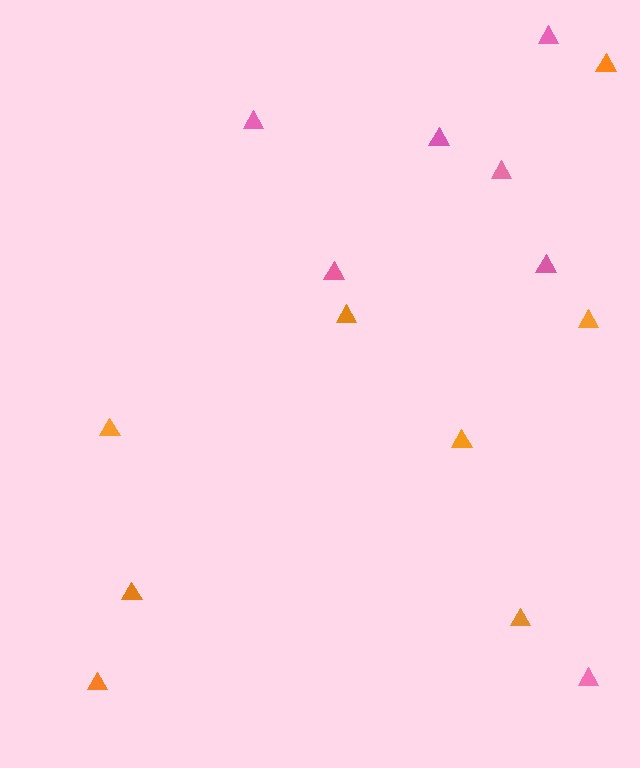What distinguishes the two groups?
There are 2 groups: one group of orange triangles (8) and one group of pink triangles (7).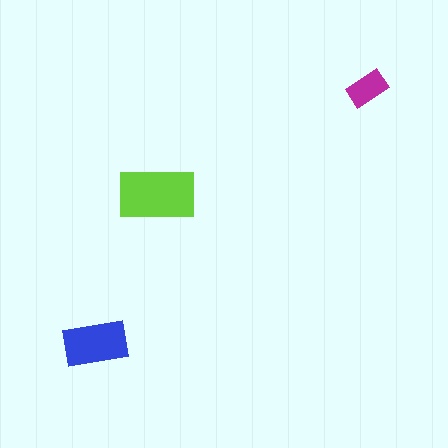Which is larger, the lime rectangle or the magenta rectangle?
The lime one.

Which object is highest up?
The magenta rectangle is topmost.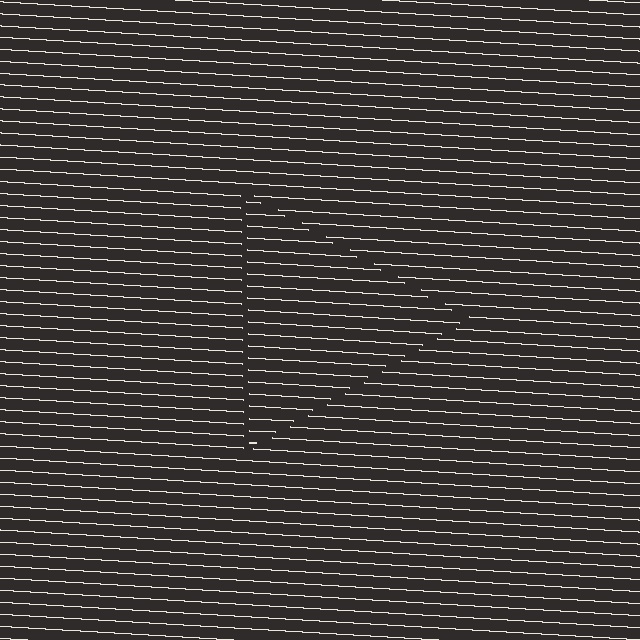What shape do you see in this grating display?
An illusory triangle. The interior of the shape contains the same grating, shifted by half a period — the contour is defined by the phase discontinuity where line-ends from the inner and outer gratings abut.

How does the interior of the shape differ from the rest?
The interior of the shape contains the same grating, shifted by half a period — the contour is defined by the phase discontinuity where line-ends from the inner and outer gratings abut.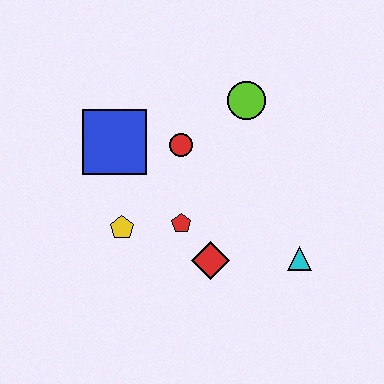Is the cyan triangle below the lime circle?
Yes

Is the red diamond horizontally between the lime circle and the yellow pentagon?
Yes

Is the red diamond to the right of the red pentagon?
Yes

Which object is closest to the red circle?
The blue square is closest to the red circle.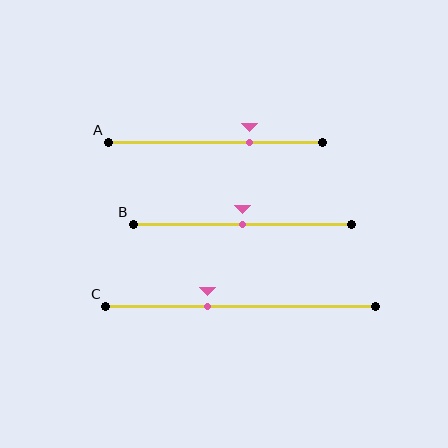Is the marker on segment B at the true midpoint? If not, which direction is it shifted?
Yes, the marker on segment B is at the true midpoint.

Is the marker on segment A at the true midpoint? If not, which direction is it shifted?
No, the marker on segment A is shifted to the right by about 16% of the segment length.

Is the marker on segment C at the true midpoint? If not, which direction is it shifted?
No, the marker on segment C is shifted to the left by about 12% of the segment length.